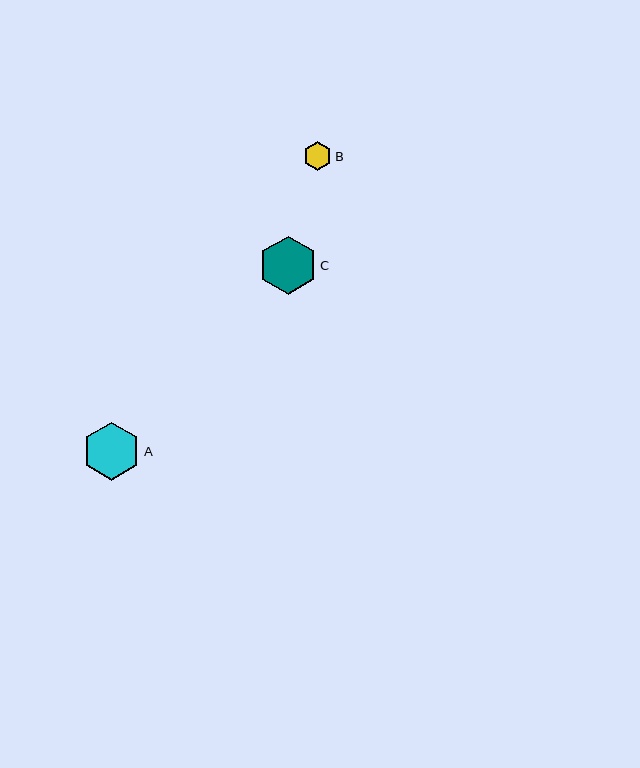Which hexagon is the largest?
Hexagon C is the largest with a size of approximately 58 pixels.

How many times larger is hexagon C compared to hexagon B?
Hexagon C is approximately 2.0 times the size of hexagon B.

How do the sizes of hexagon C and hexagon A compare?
Hexagon C and hexagon A are approximately the same size.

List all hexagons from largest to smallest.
From largest to smallest: C, A, B.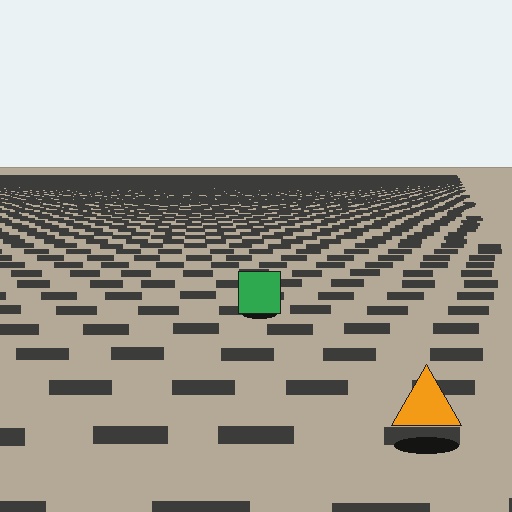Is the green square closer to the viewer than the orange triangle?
No. The orange triangle is closer — you can tell from the texture gradient: the ground texture is coarser near it.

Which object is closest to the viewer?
The orange triangle is closest. The texture marks near it are larger and more spread out.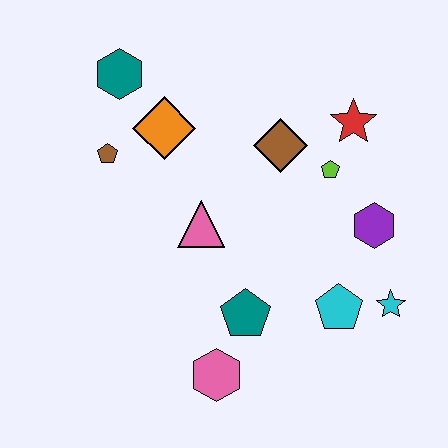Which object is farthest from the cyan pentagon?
The teal hexagon is farthest from the cyan pentagon.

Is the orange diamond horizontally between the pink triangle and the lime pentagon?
No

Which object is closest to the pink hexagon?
The teal pentagon is closest to the pink hexagon.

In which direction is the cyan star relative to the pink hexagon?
The cyan star is to the right of the pink hexagon.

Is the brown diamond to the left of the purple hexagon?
Yes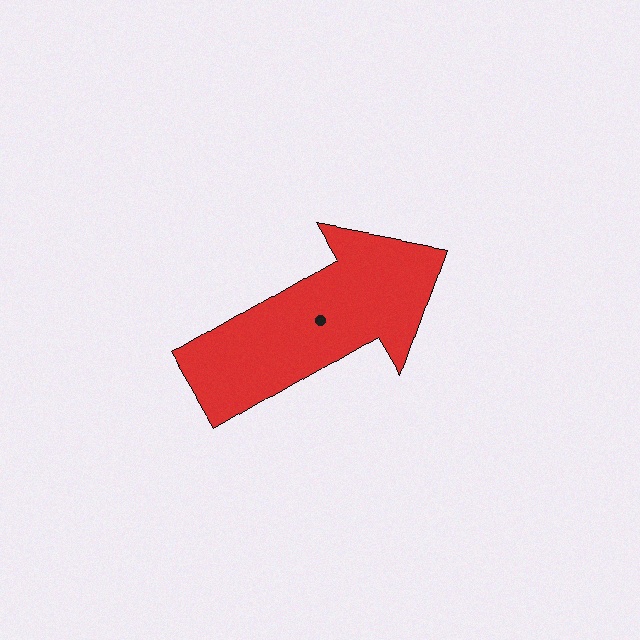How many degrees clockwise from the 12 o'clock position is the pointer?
Approximately 59 degrees.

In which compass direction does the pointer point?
Northeast.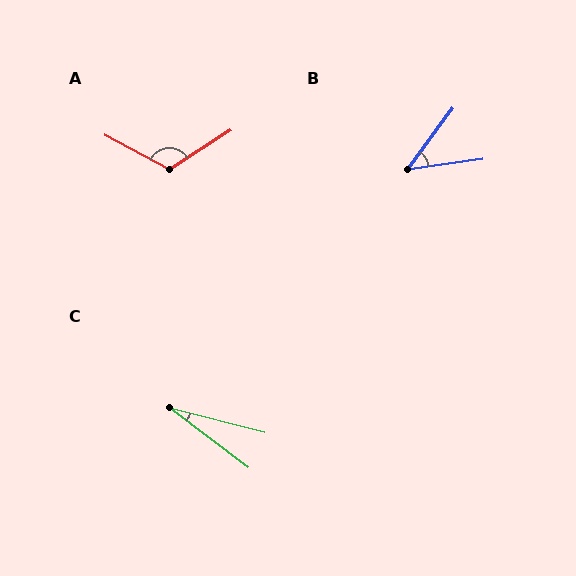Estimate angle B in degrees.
Approximately 45 degrees.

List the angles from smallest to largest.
C (23°), B (45°), A (119°).